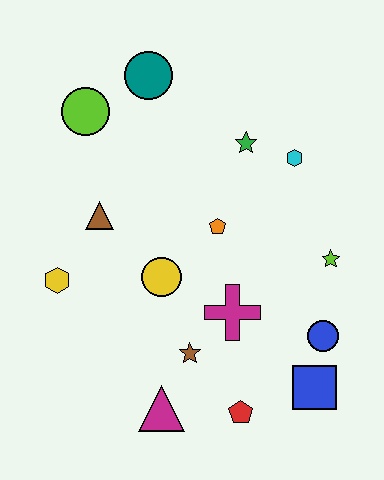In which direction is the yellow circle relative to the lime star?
The yellow circle is to the left of the lime star.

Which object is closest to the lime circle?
The teal circle is closest to the lime circle.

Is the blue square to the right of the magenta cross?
Yes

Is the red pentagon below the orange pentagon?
Yes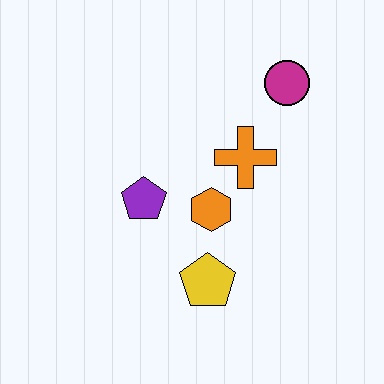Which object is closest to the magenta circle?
The orange cross is closest to the magenta circle.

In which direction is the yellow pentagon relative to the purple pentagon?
The yellow pentagon is below the purple pentagon.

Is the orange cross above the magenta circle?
No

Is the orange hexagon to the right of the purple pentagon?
Yes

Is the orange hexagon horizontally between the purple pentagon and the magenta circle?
Yes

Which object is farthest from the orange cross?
The yellow pentagon is farthest from the orange cross.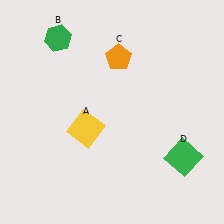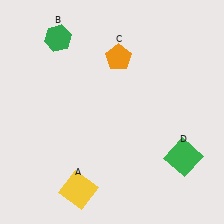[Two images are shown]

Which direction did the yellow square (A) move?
The yellow square (A) moved down.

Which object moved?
The yellow square (A) moved down.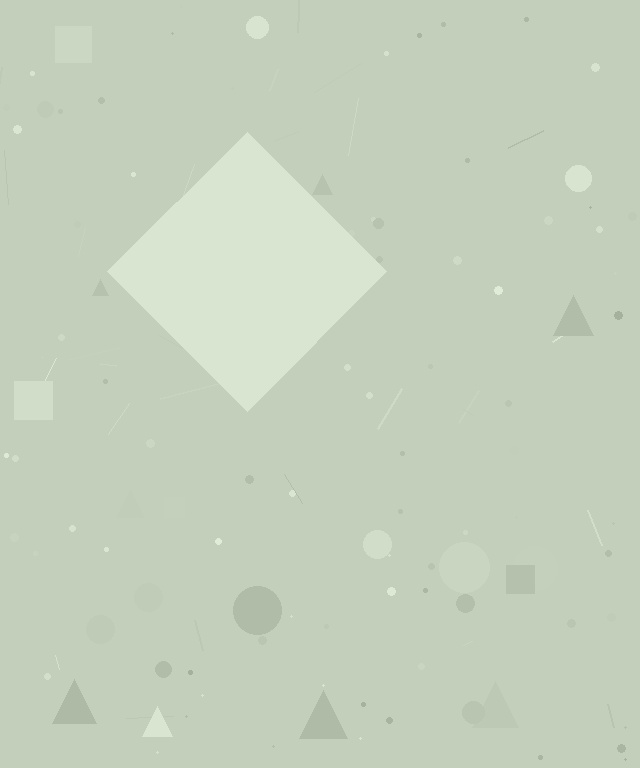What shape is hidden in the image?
A diamond is hidden in the image.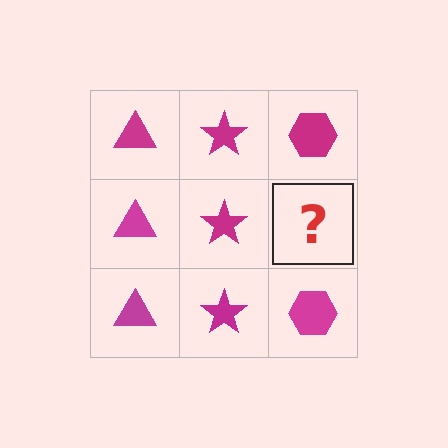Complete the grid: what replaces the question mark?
The question mark should be replaced with a magenta hexagon.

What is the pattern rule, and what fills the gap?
The rule is that each column has a consistent shape. The gap should be filled with a magenta hexagon.